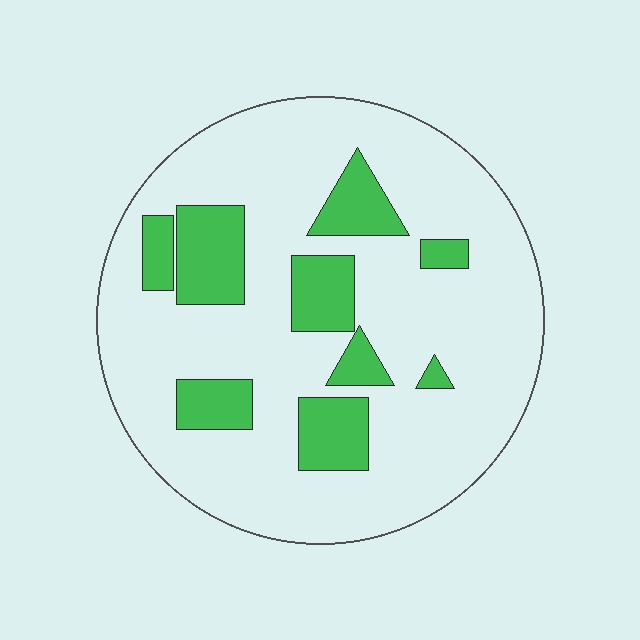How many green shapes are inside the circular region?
9.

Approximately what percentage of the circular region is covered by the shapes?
Approximately 20%.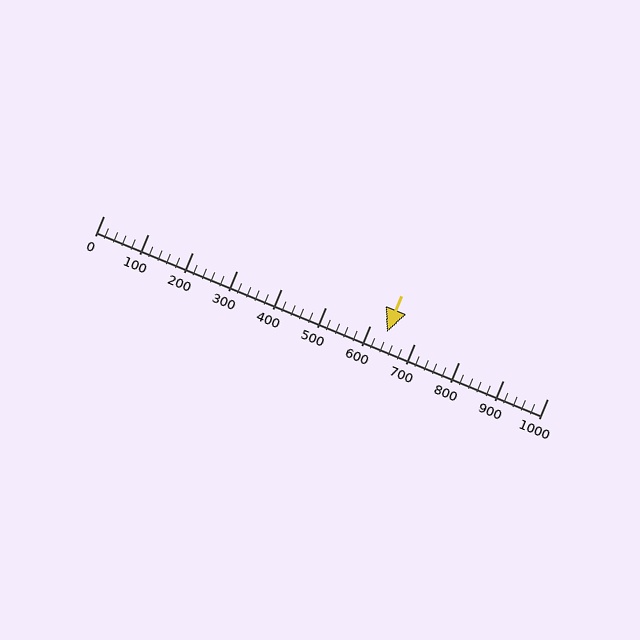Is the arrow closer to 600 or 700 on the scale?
The arrow is closer to 600.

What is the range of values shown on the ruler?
The ruler shows values from 0 to 1000.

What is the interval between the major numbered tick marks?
The major tick marks are spaced 100 units apart.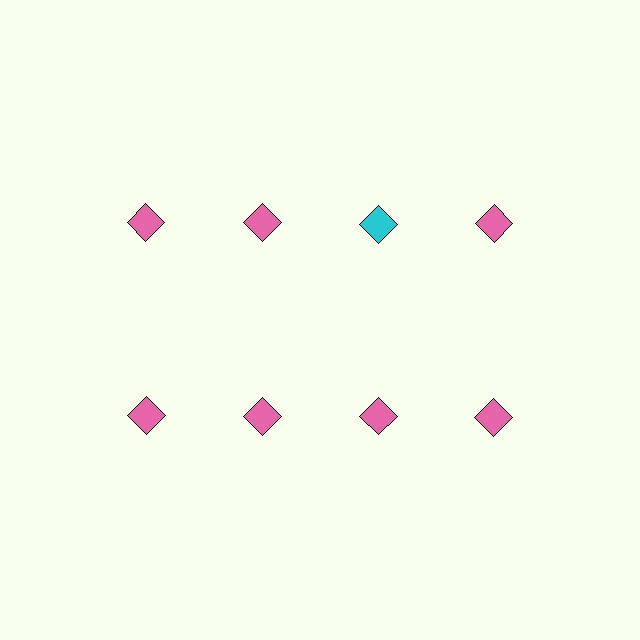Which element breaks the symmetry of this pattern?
The cyan diamond in the top row, center column breaks the symmetry. All other shapes are pink diamonds.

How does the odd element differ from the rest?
It has a different color: cyan instead of pink.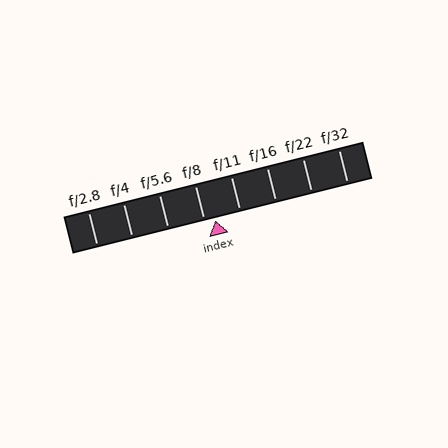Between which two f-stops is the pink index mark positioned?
The index mark is between f/8 and f/11.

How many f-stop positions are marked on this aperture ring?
There are 8 f-stop positions marked.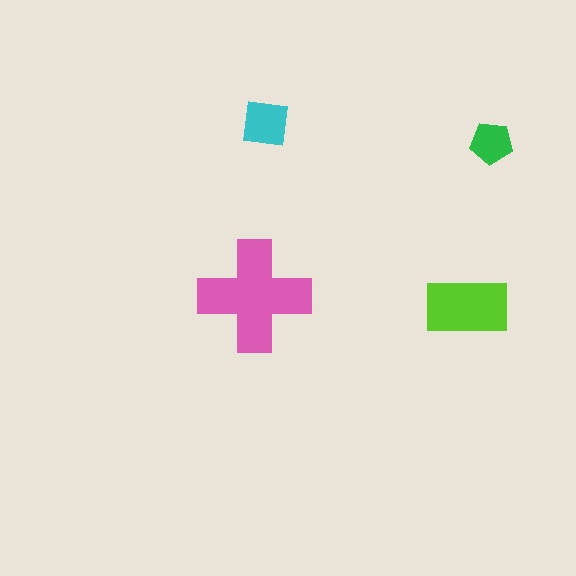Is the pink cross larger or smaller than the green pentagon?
Larger.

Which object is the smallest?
The green pentagon.